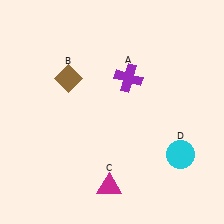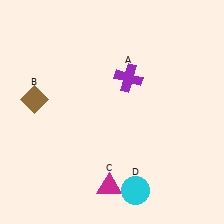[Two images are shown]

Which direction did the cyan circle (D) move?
The cyan circle (D) moved left.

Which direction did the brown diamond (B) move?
The brown diamond (B) moved left.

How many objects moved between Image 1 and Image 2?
2 objects moved between the two images.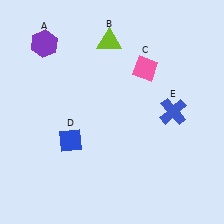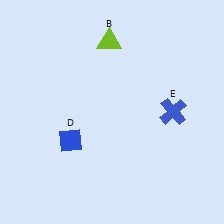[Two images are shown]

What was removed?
The purple hexagon (A), the pink diamond (C) were removed in Image 2.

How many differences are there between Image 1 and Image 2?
There are 2 differences between the two images.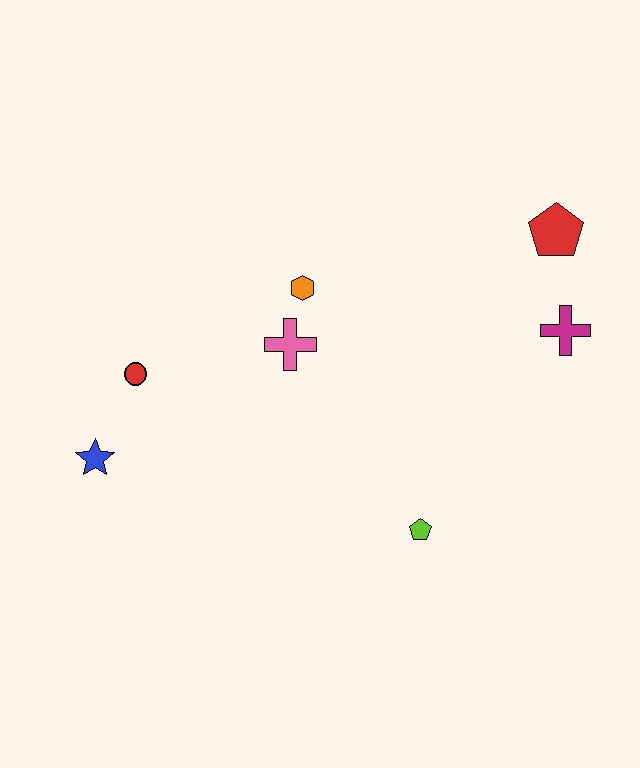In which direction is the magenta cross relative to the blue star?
The magenta cross is to the right of the blue star.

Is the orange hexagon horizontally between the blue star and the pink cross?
No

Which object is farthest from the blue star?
The red pentagon is farthest from the blue star.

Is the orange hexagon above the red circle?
Yes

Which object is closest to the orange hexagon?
The pink cross is closest to the orange hexagon.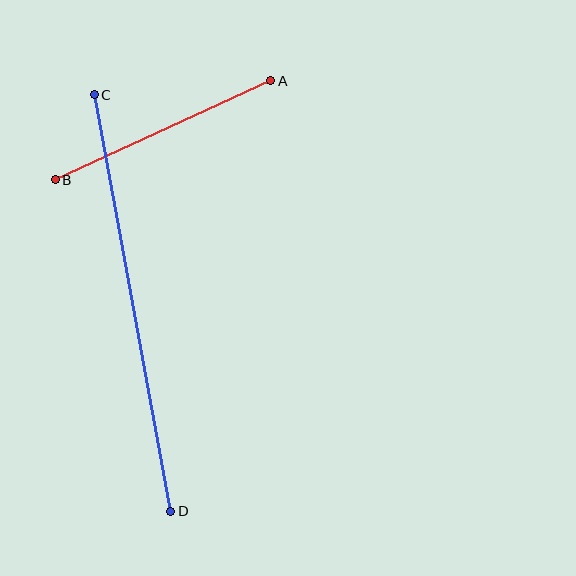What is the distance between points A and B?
The distance is approximately 237 pixels.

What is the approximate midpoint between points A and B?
The midpoint is at approximately (163, 130) pixels.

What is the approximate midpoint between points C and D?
The midpoint is at approximately (132, 303) pixels.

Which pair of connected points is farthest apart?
Points C and D are farthest apart.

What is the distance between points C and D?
The distance is approximately 424 pixels.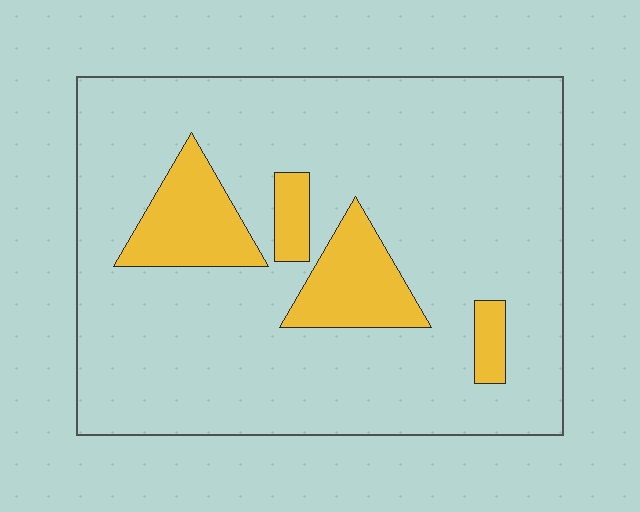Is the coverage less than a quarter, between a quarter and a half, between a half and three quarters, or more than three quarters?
Less than a quarter.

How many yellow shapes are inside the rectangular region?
4.